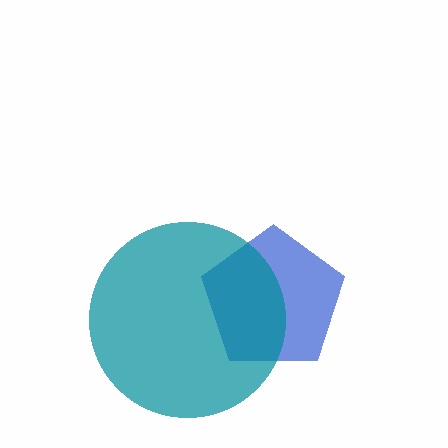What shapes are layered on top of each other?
The layered shapes are: a blue pentagon, a teal circle.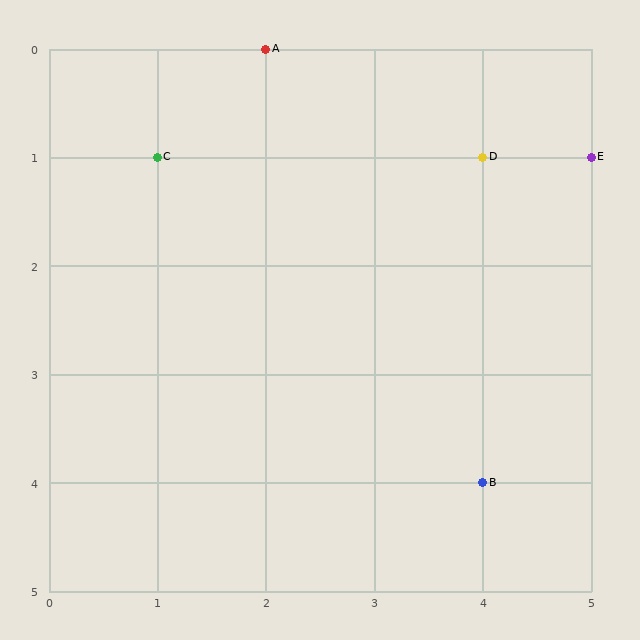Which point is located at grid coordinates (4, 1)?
Point D is at (4, 1).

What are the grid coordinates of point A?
Point A is at grid coordinates (2, 0).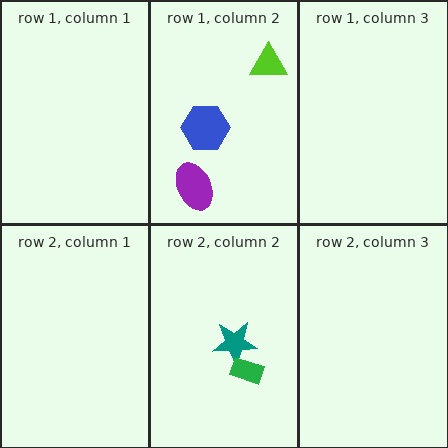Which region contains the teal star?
The row 2, column 2 region.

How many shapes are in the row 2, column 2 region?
2.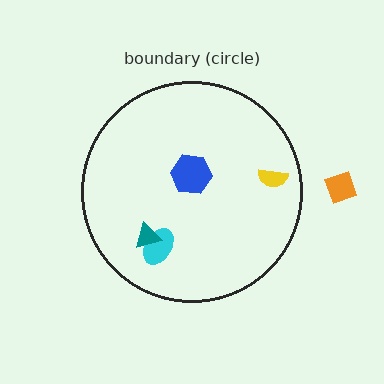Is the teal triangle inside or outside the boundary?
Inside.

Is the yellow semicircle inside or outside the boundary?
Inside.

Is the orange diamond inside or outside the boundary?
Outside.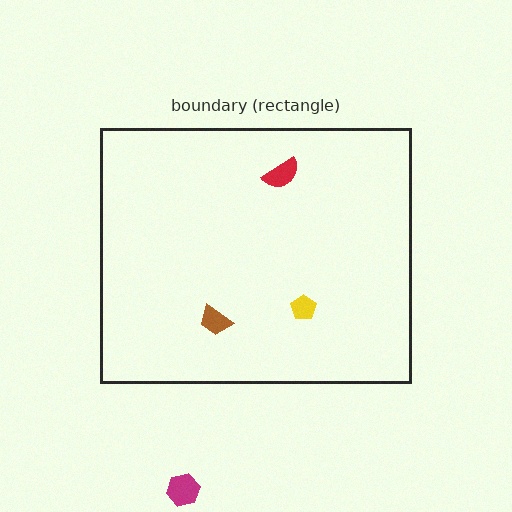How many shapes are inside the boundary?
3 inside, 1 outside.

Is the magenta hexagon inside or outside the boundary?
Outside.